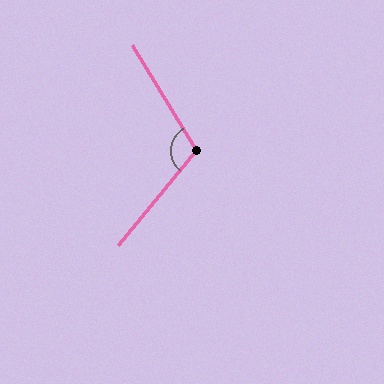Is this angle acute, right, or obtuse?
It is obtuse.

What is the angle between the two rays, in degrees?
Approximately 109 degrees.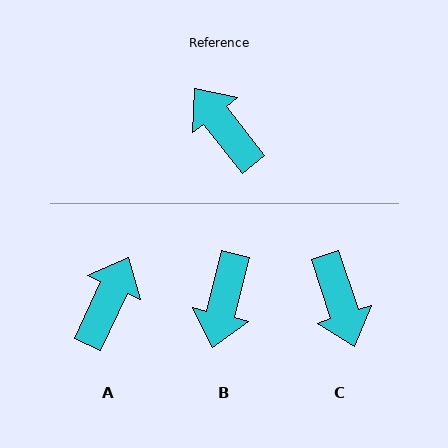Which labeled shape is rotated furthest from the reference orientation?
C, about 160 degrees away.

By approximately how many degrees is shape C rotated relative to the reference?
Approximately 160 degrees counter-clockwise.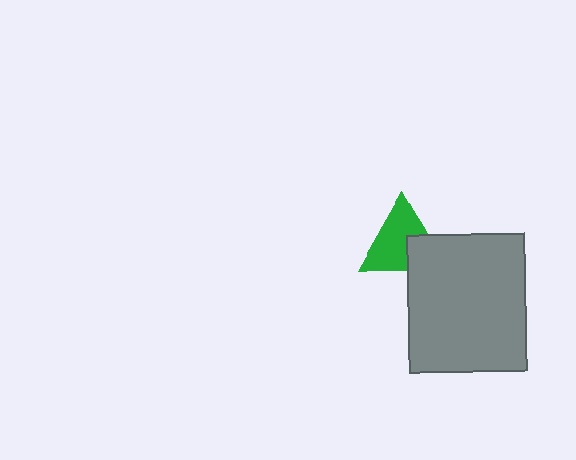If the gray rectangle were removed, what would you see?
You would see the complete green triangle.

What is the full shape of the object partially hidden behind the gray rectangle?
The partially hidden object is a green triangle.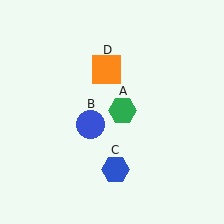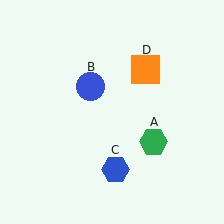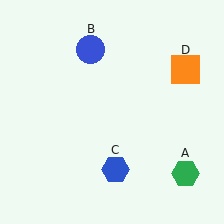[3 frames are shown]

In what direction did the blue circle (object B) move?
The blue circle (object B) moved up.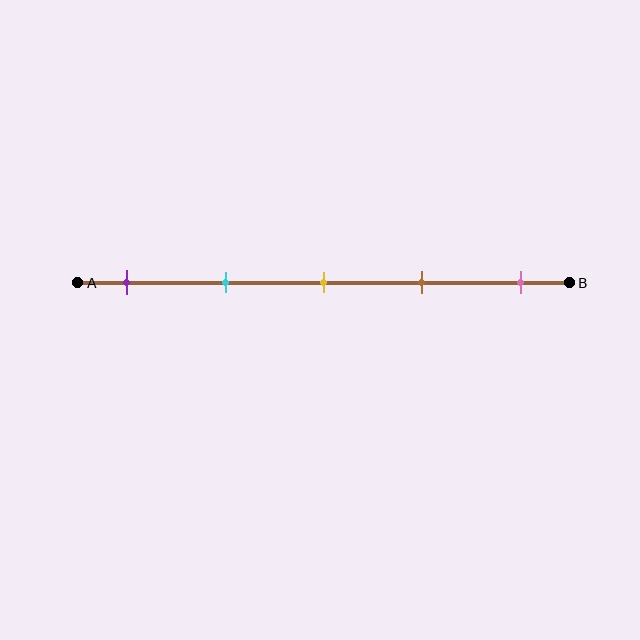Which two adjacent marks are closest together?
The yellow and brown marks are the closest adjacent pair.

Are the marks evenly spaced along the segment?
Yes, the marks are approximately evenly spaced.